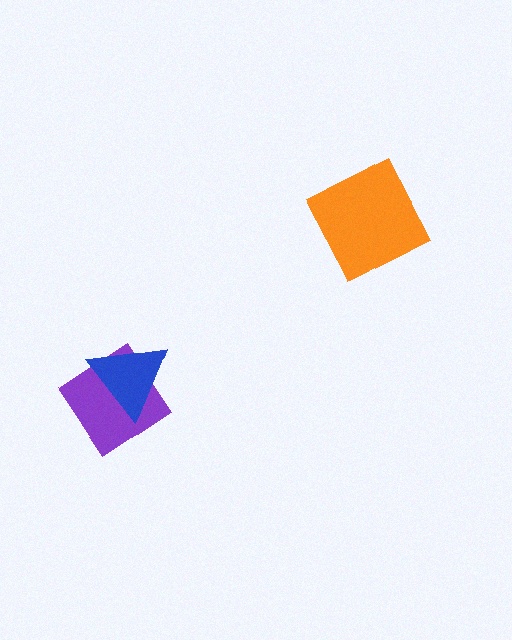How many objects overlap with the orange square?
0 objects overlap with the orange square.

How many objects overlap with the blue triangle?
1 object overlaps with the blue triangle.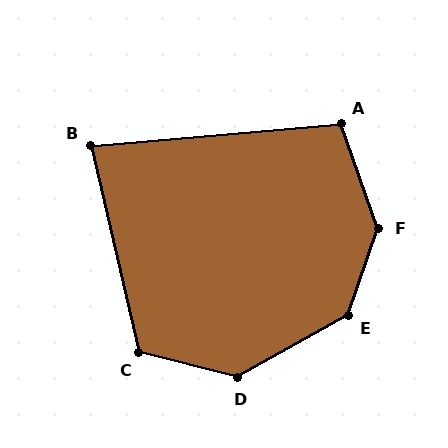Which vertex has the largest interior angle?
F, at approximately 141 degrees.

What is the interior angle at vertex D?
Approximately 136 degrees (obtuse).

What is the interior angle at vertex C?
Approximately 117 degrees (obtuse).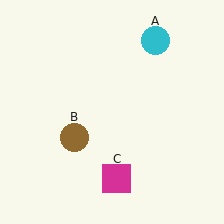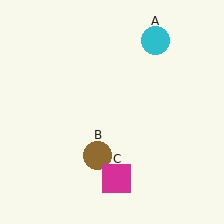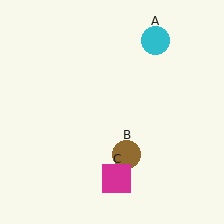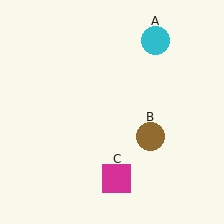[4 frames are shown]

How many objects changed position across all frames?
1 object changed position: brown circle (object B).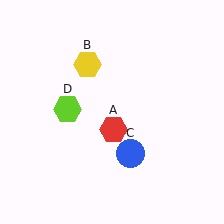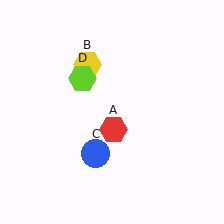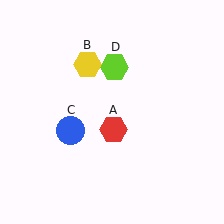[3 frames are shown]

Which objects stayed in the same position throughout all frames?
Red hexagon (object A) and yellow hexagon (object B) remained stationary.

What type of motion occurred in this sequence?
The blue circle (object C), lime hexagon (object D) rotated clockwise around the center of the scene.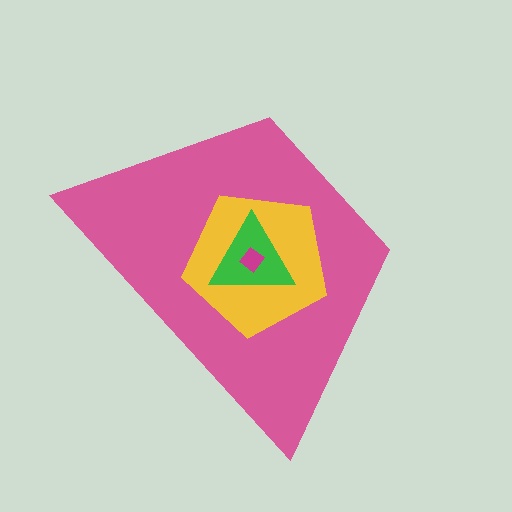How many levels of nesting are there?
4.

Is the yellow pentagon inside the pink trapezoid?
Yes.